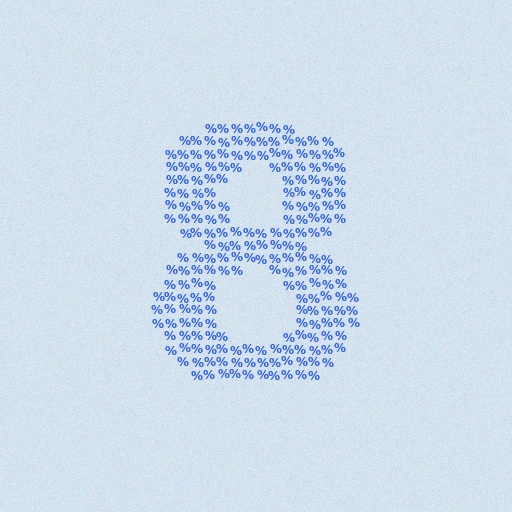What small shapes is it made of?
It is made of small percent signs.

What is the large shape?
The large shape is the digit 8.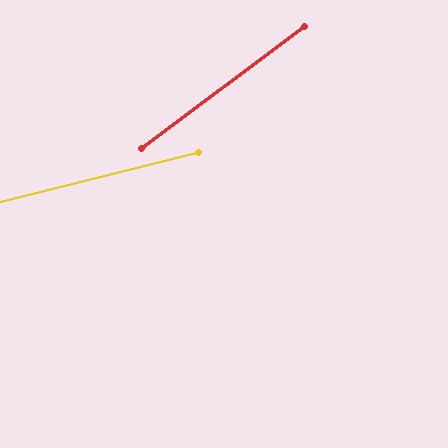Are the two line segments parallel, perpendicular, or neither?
Neither parallel nor perpendicular — they differ by about 23°.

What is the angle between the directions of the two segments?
Approximately 23 degrees.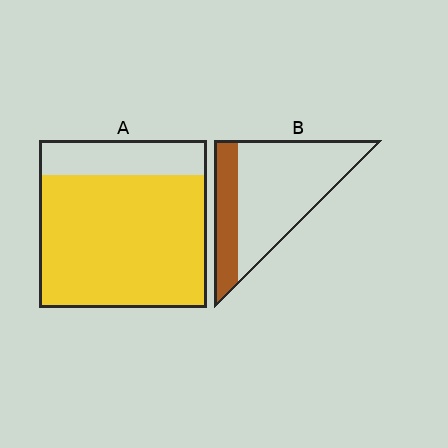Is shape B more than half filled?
No.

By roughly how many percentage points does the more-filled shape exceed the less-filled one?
By roughly 55 percentage points (A over B).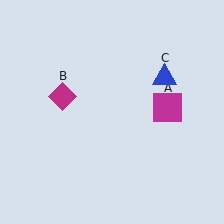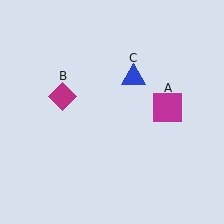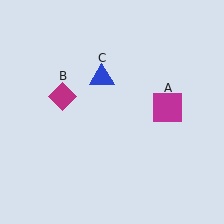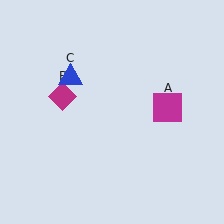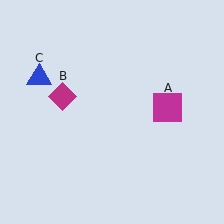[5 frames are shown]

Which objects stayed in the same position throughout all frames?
Magenta square (object A) and magenta diamond (object B) remained stationary.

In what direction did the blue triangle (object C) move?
The blue triangle (object C) moved left.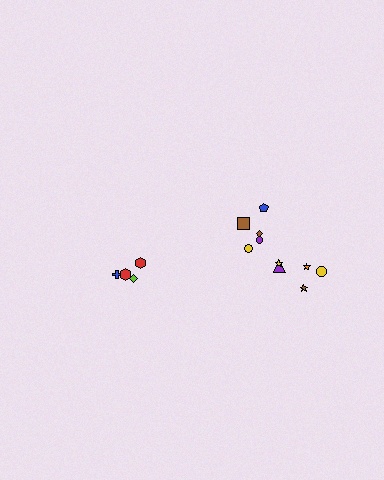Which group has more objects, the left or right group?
The right group.